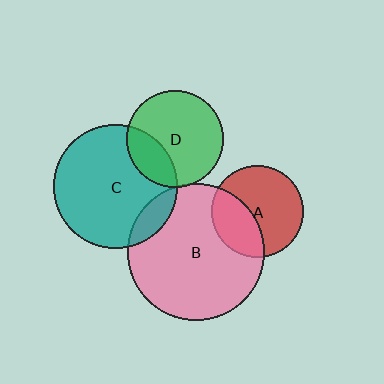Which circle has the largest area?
Circle B (pink).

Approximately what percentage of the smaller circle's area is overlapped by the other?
Approximately 10%.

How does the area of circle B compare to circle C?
Approximately 1.2 times.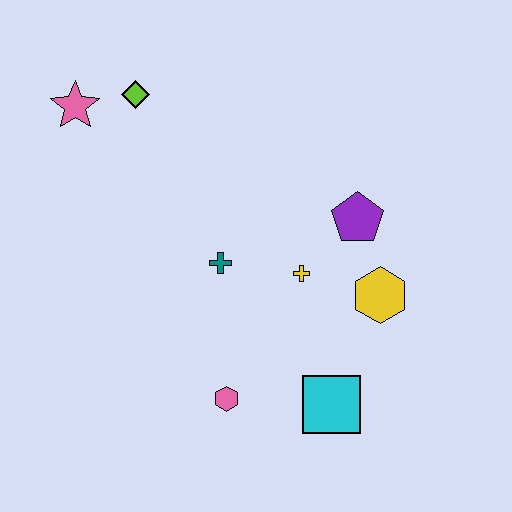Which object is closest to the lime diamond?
The pink star is closest to the lime diamond.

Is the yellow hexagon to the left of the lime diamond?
No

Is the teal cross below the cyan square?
No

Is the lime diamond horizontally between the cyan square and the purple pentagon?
No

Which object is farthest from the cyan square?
The pink star is farthest from the cyan square.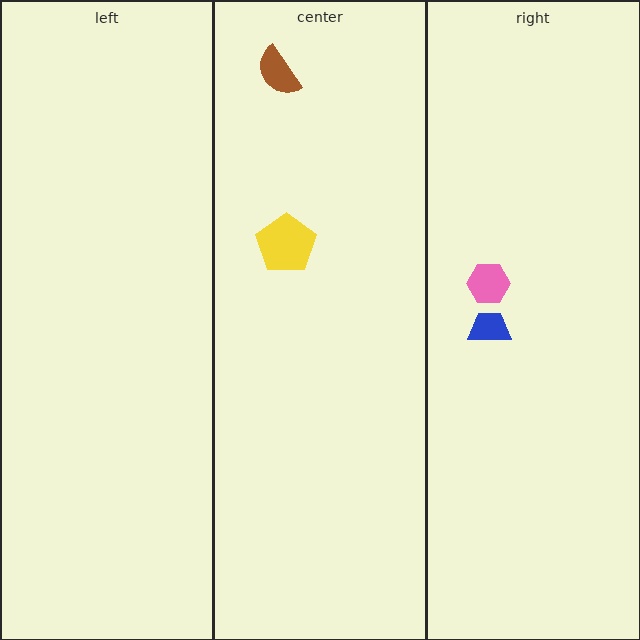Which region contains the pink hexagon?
The right region.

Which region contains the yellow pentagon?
The center region.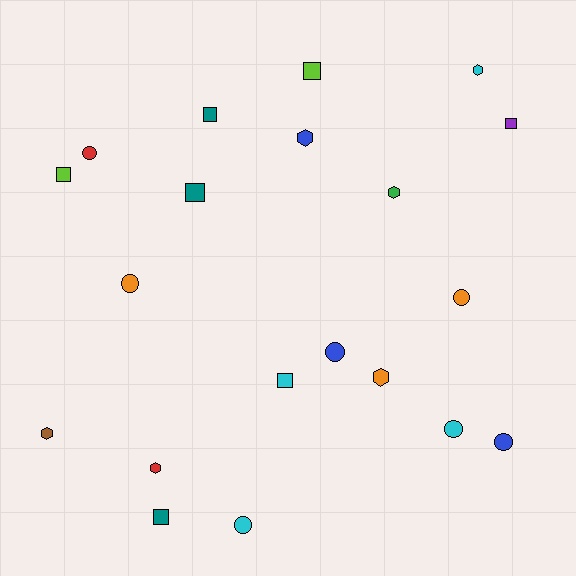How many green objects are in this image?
There is 1 green object.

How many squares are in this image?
There are 7 squares.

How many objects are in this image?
There are 20 objects.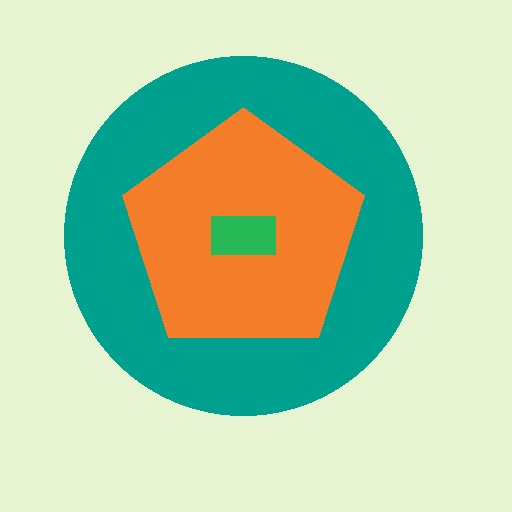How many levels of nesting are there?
3.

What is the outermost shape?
The teal circle.